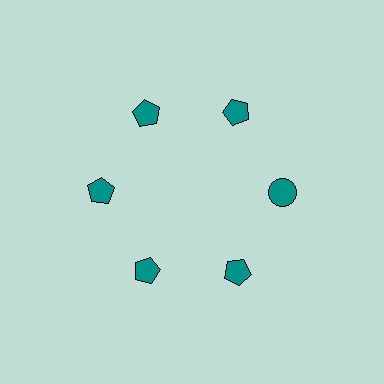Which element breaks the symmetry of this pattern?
The teal circle at roughly the 3 o'clock position breaks the symmetry. All other shapes are teal pentagons.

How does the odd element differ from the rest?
It has a different shape: circle instead of pentagon.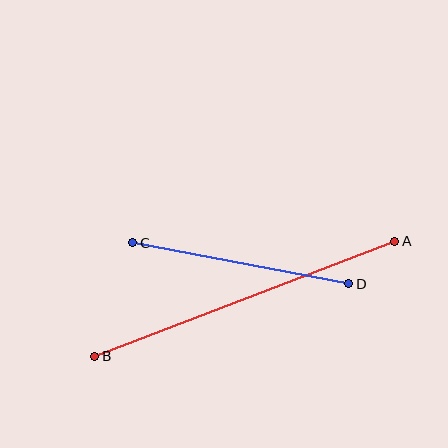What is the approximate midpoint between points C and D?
The midpoint is at approximately (241, 263) pixels.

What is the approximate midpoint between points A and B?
The midpoint is at approximately (245, 299) pixels.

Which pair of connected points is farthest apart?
Points A and B are farthest apart.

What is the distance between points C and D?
The distance is approximately 220 pixels.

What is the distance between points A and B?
The distance is approximately 321 pixels.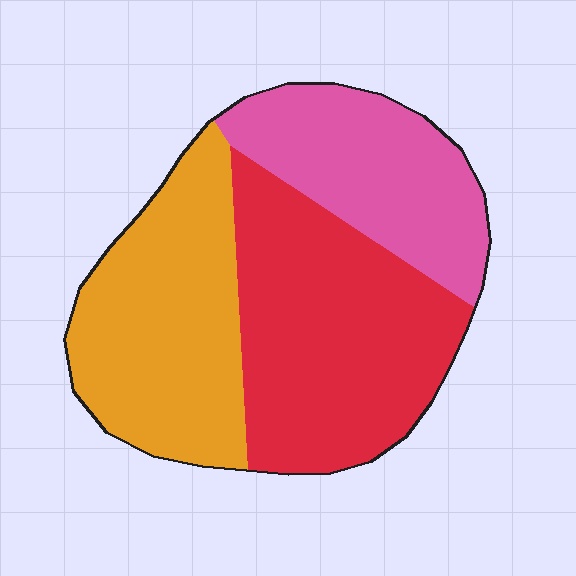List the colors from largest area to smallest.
From largest to smallest: red, orange, pink.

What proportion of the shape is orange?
Orange covers about 35% of the shape.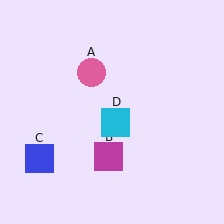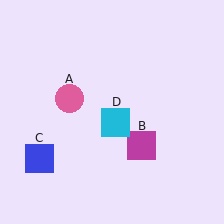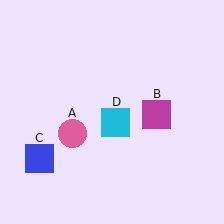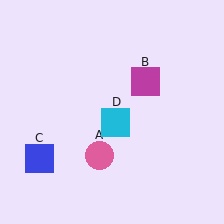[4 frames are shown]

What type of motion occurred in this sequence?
The pink circle (object A), magenta square (object B) rotated counterclockwise around the center of the scene.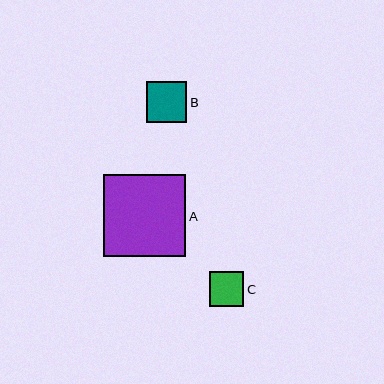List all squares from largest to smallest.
From largest to smallest: A, B, C.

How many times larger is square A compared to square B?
Square A is approximately 2.0 times the size of square B.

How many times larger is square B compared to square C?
Square B is approximately 1.2 times the size of square C.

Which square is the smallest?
Square C is the smallest with a size of approximately 35 pixels.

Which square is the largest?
Square A is the largest with a size of approximately 82 pixels.